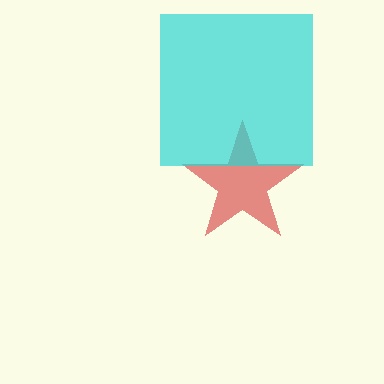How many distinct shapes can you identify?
There are 2 distinct shapes: a red star, a cyan square.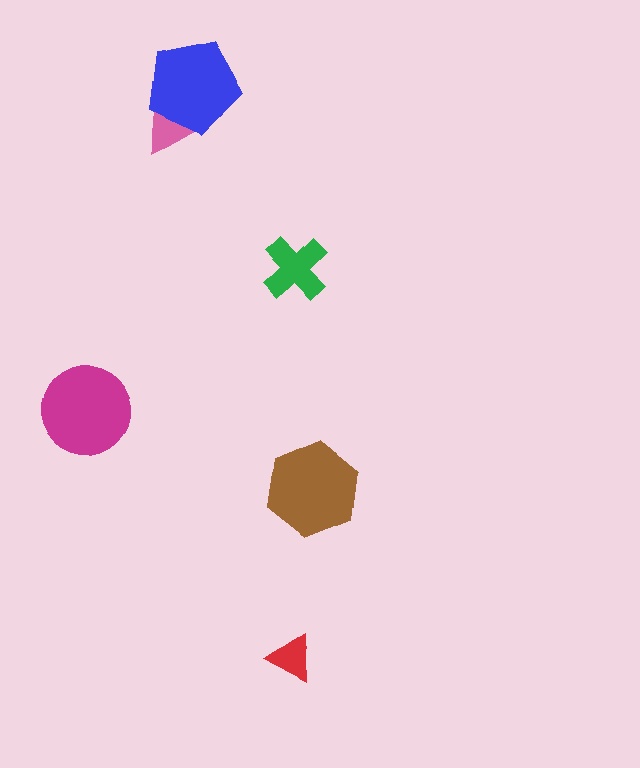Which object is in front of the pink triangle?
The blue pentagon is in front of the pink triangle.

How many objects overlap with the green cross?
0 objects overlap with the green cross.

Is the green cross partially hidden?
No, no other shape covers it.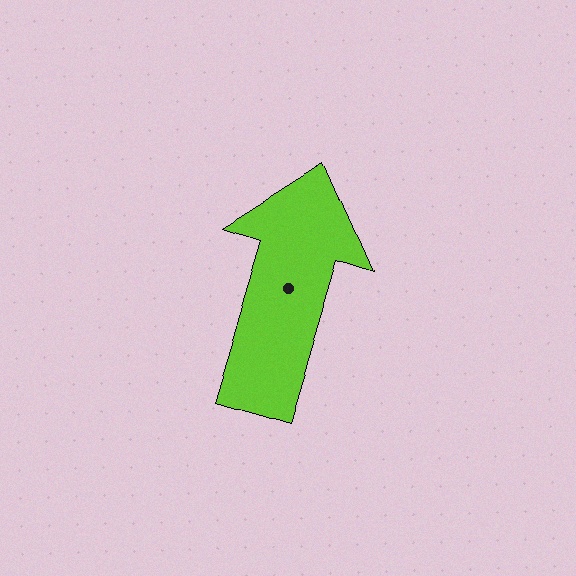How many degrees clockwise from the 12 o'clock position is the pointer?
Approximately 17 degrees.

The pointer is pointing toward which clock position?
Roughly 1 o'clock.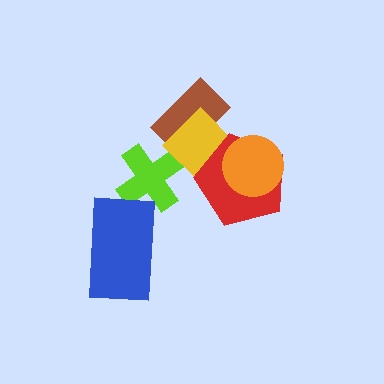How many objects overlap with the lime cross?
0 objects overlap with the lime cross.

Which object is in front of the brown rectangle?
The yellow diamond is in front of the brown rectangle.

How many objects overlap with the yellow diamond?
2 objects overlap with the yellow diamond.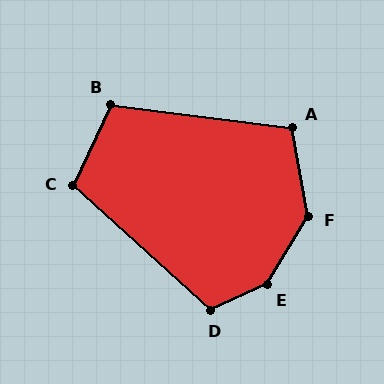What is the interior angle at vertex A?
Approximately 108 degrees (obtuse).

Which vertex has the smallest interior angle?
C, at approximately 107 degrees.